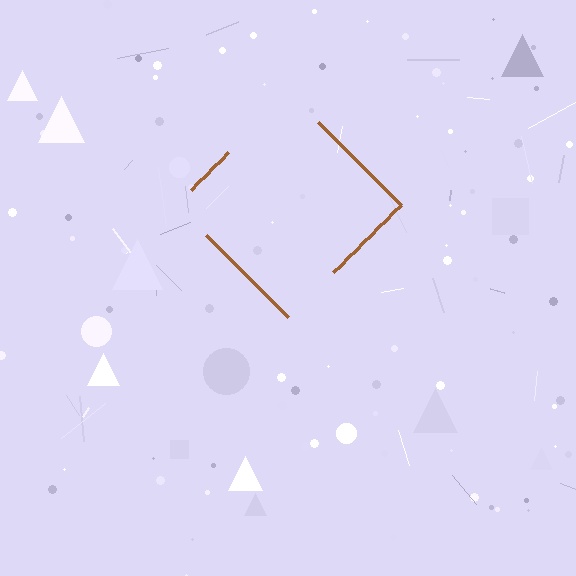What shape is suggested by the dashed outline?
The dashed outline suggests a diamond.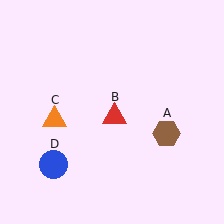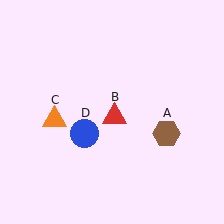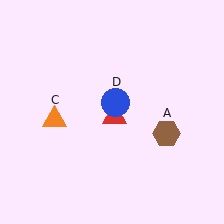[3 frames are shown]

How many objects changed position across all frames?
1 object changed position: blue circle (object D).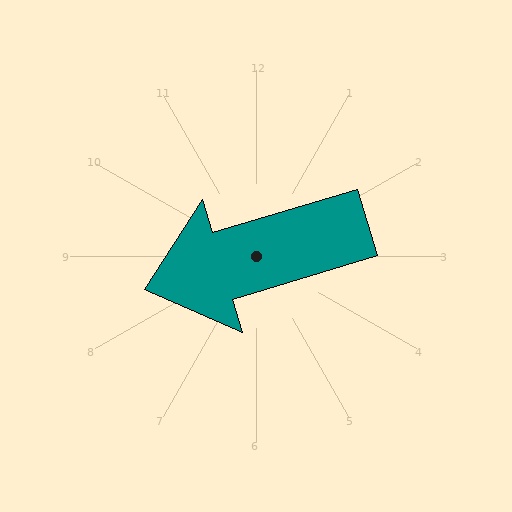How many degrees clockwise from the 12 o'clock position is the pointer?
Approximately 253 degrees.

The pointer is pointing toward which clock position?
Roughly 8 o'clock.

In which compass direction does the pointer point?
West.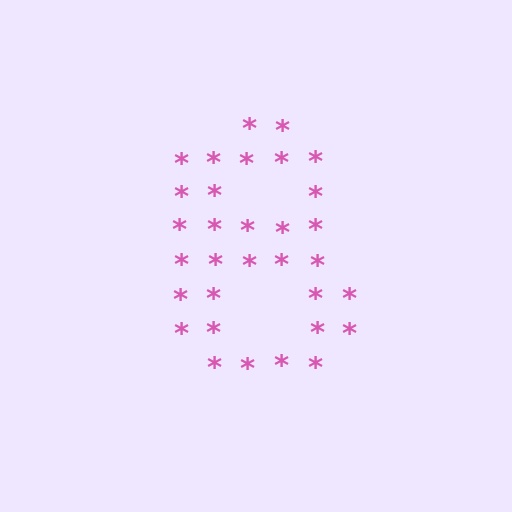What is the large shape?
The large shape is the digit 8.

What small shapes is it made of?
It is made of small asterisks.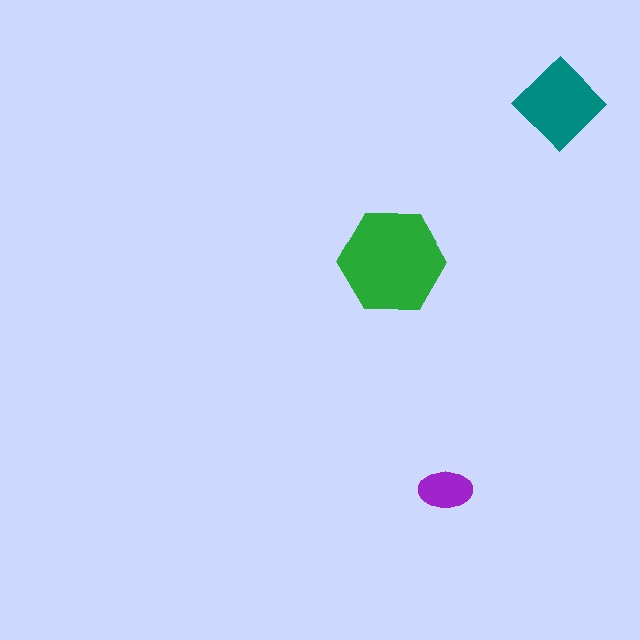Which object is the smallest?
The purple ellipse.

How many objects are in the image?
There are 3 objects in the image.